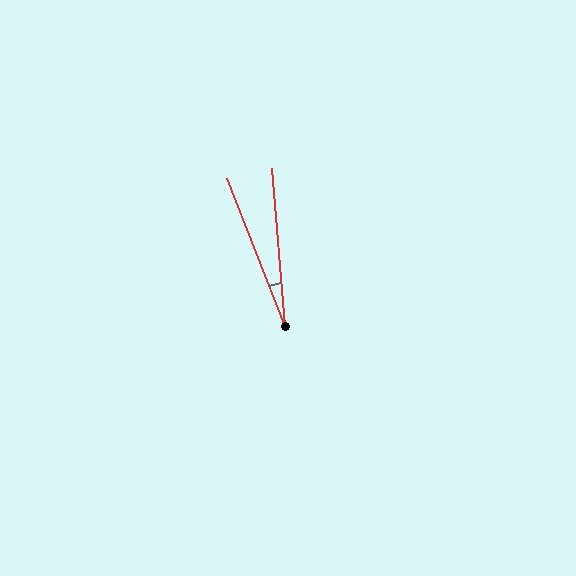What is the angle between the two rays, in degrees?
Approximately 17 degrees.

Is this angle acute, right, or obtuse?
It is acute.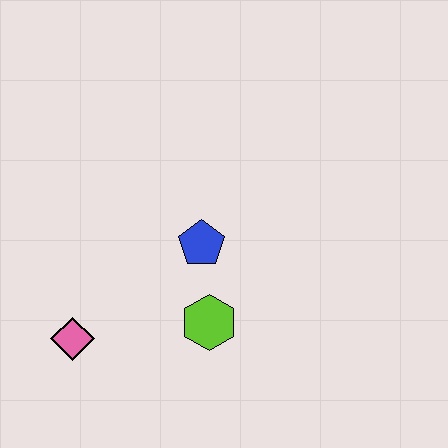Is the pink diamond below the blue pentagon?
Yes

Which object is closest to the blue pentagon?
The lime hexagon is closest to the blue pentagon.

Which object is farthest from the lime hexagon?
The pink diamond is farthest from the lime hexagon.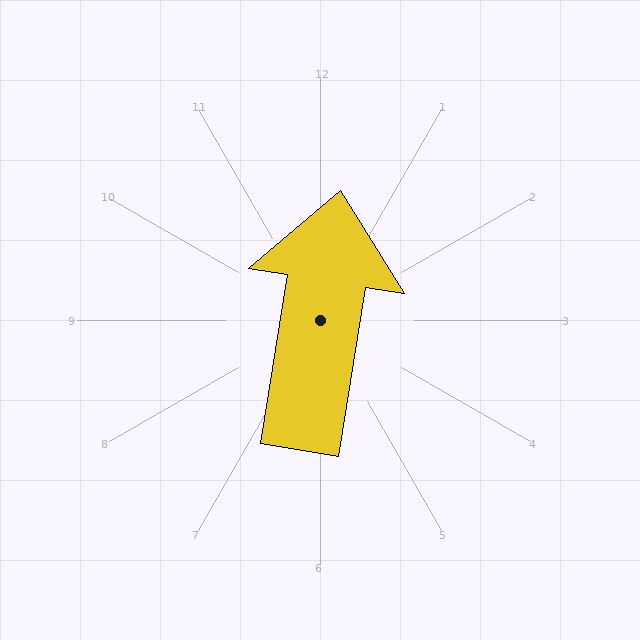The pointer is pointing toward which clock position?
Roughly 12 o'clock.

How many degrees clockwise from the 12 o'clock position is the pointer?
Approximately 9 degrees.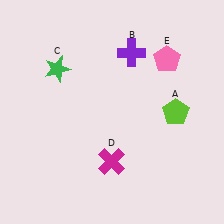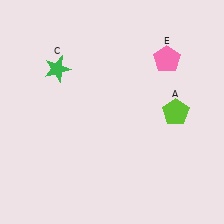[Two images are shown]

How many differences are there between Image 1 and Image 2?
There are 2 differences between the two images.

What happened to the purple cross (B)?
The purple cross (B) was removed in Image 2. It was in the top-right area of Image 1.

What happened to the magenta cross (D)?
The magenta cross (D) was removed in Image 2. It was in the bottom-left area of Image 1.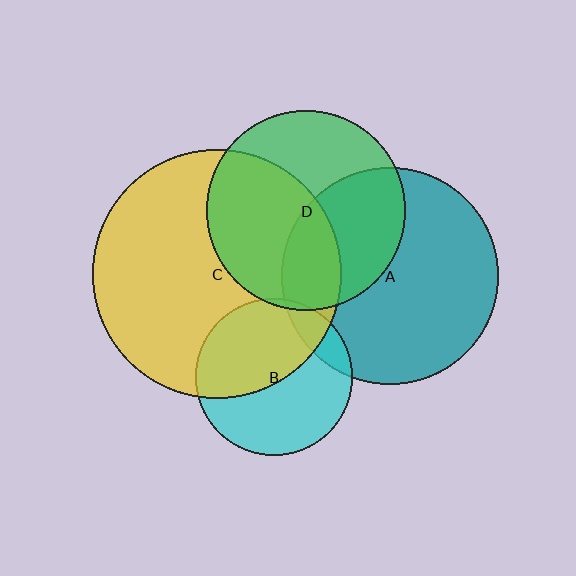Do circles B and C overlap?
Yes.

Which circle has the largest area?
Circle C (yellow).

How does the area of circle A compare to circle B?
Approximately 1.9 times.